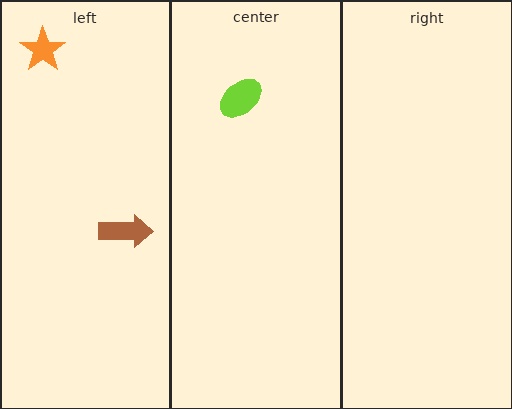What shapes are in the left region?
The brown arrow, the orange star.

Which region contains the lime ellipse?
The center region.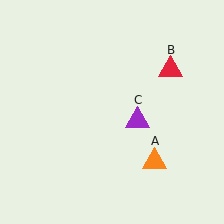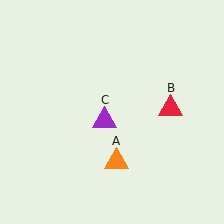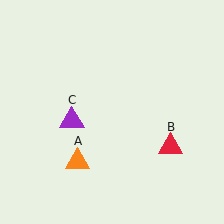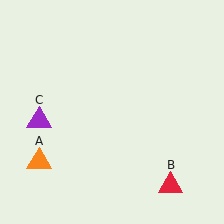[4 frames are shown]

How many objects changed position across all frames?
3 objects changed position: orange triangle (object A), red triangle (object B), purple triangle (object C).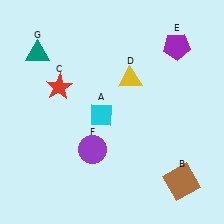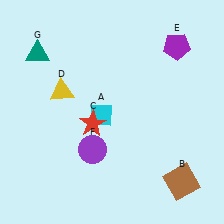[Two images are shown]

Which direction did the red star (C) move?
The red star (C) moved down.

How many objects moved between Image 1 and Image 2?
2 objects moved between the two images.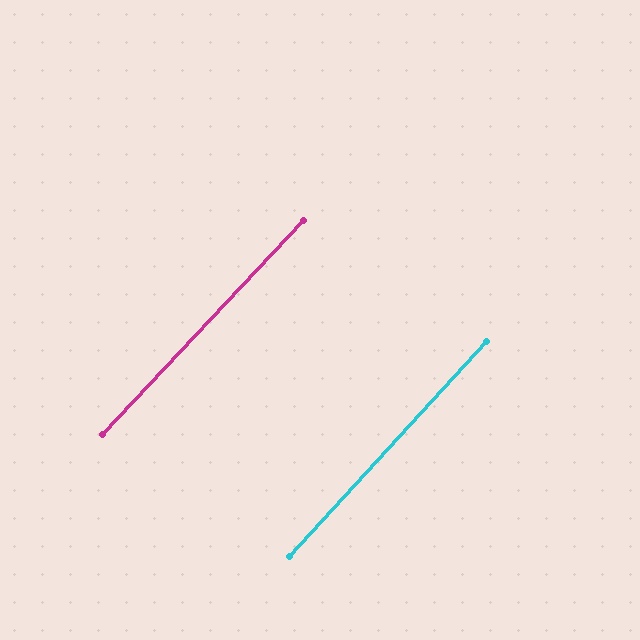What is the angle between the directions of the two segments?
Approximately 1 degree.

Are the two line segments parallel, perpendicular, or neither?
Parallel — their directions differ by only 0.6°.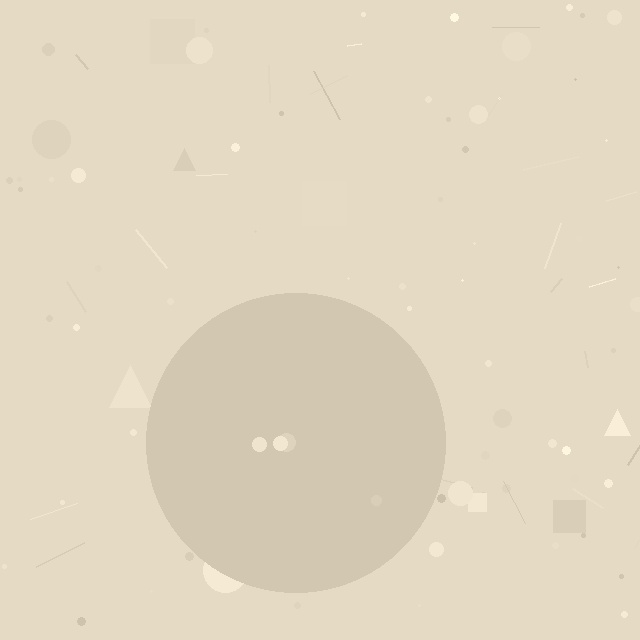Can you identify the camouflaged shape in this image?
The camouflaged shape is a circle.